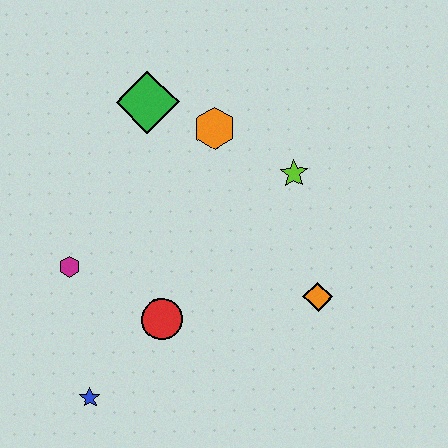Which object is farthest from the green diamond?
The blue star is farthest from the green diamond.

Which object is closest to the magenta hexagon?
The red circle is closest to the magenta hexagon.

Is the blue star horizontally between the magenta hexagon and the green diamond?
Yes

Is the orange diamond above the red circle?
Yes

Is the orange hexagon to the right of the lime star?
No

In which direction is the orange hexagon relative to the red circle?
The orange hexagon is above the red circle.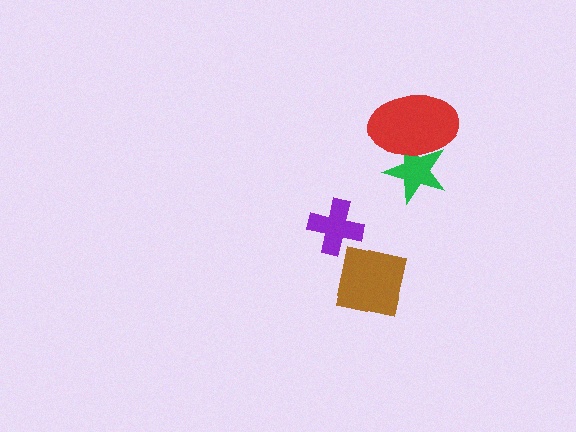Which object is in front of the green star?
The red ellipse is in front of the green star.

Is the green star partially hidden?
Yes, it is partially covered by another shape.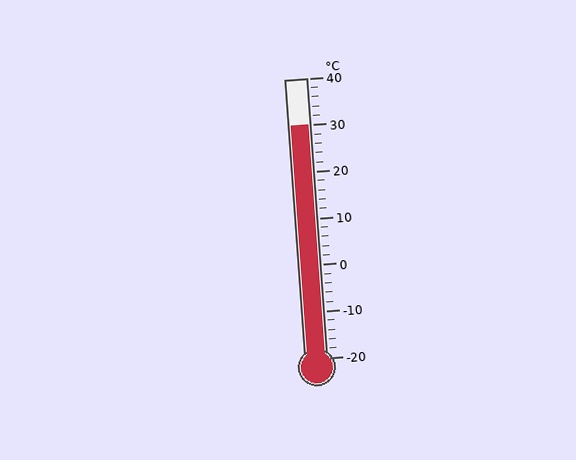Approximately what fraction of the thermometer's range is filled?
The thermometer is filled to approximately 85% of its range.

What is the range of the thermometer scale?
The thermometer scale ranges from -20°C to 40°C.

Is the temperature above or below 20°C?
The temperature is above 20°C.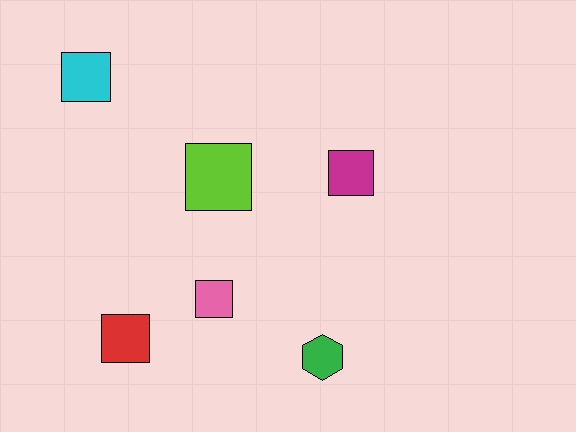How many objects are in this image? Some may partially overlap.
There are 6 objects.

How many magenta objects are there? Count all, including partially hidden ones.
There is 1 magenta object.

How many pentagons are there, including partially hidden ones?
There are no pentagons.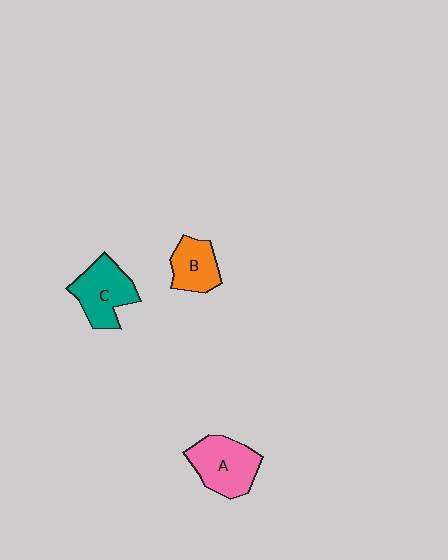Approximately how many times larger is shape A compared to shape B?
Approximately 1.5 times.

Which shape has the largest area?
Shape A (pink).